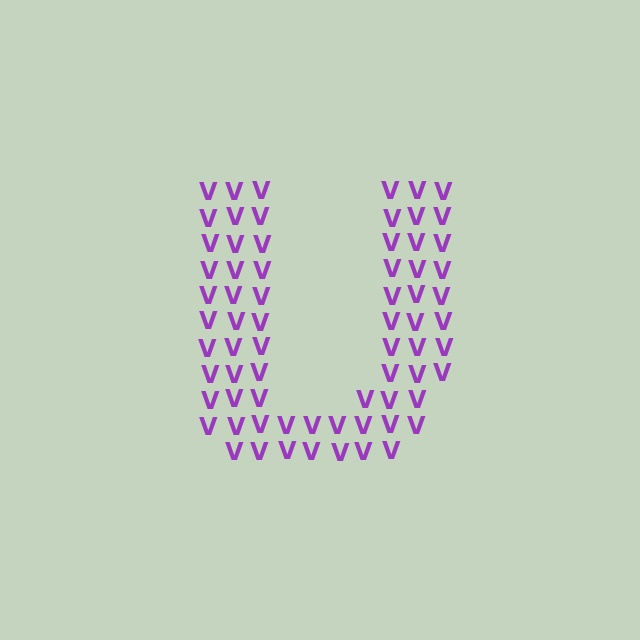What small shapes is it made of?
It is made of small letter V's.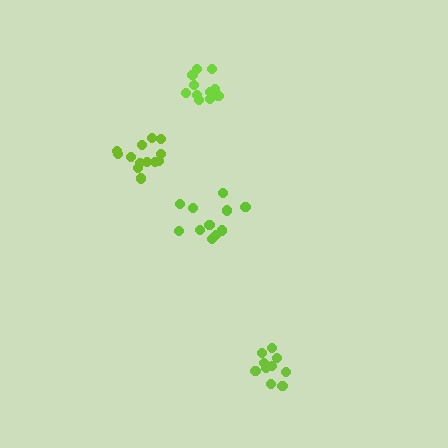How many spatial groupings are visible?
There are 4 spatial groupings.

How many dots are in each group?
Group 1: 10 dots, Group 2: 13 dots, Group 3: 11 dots, Group 4: 11 dots (45 total).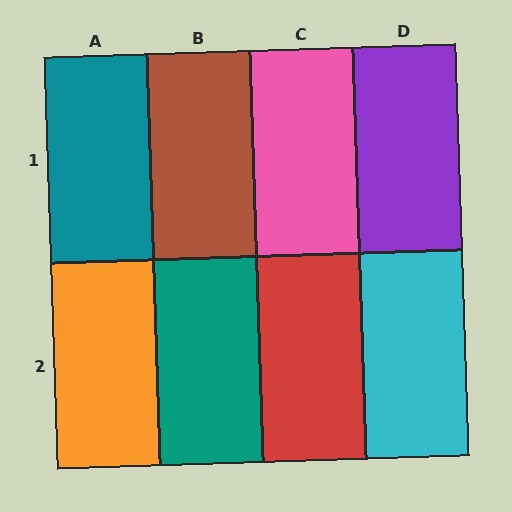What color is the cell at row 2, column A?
Orange.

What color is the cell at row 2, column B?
Teal.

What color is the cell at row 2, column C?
Red.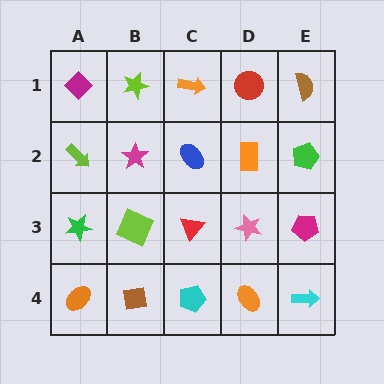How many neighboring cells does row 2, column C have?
4.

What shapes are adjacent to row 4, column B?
A lime square (row 3, column B), an orange ellipse (row 4, column A), a cyan pentagon (row 4, column C).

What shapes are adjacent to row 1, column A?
A lime arrow (row 2, column A), a lime star (row 1, column B).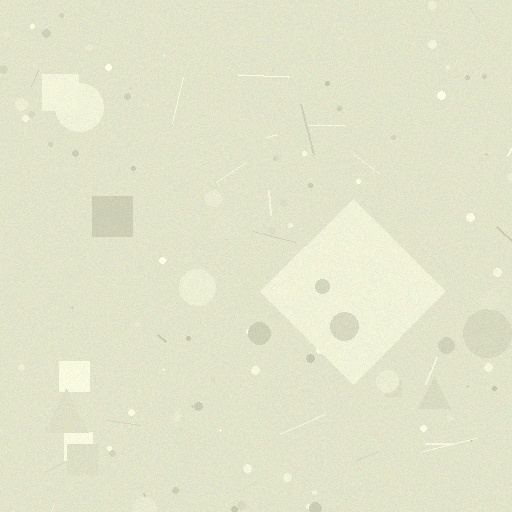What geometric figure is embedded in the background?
A diamond is embedded in the background.